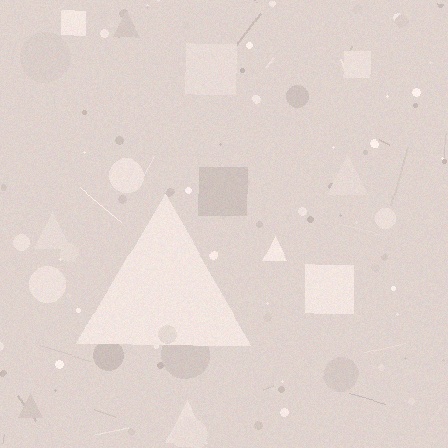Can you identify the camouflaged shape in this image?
The camouflaged shape is a triangle.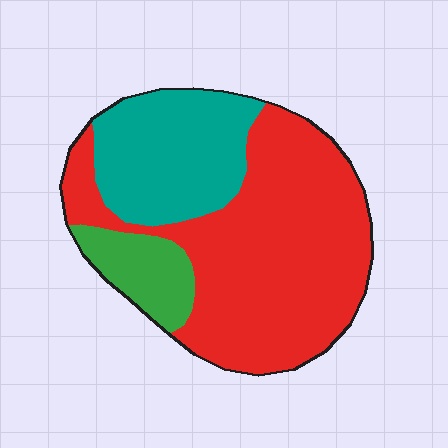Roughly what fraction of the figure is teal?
Teal takes up about one quarter (1/4) of the figure.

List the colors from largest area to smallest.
From largest to smallest: red, teal, green.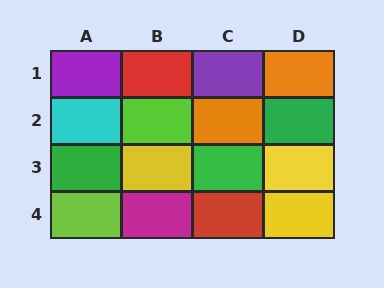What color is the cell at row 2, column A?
Cyan.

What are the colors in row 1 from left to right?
Purple, red, purple, orange.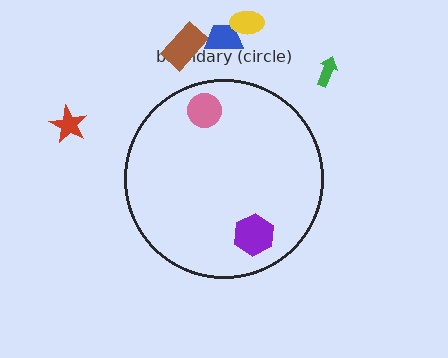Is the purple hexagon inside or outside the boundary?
Inside.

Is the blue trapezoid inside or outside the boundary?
Outside.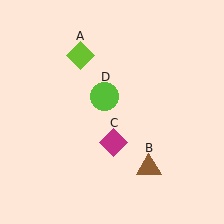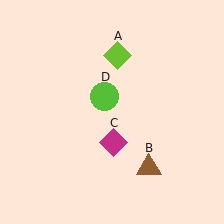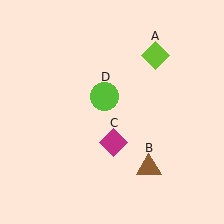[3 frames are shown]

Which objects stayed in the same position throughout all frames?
Brown triangle (object B) and magenta diamond (object C) and lime circle (object D) remained stationary.